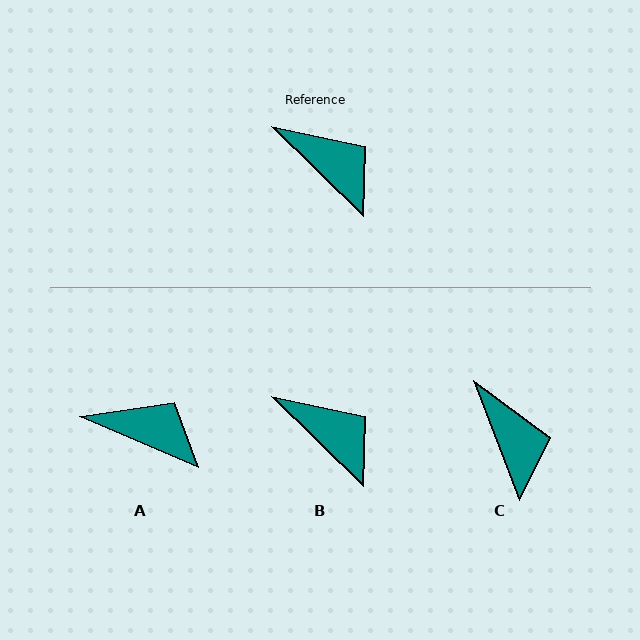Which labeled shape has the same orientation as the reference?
B.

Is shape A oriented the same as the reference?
No, it is off by about 21 degrees.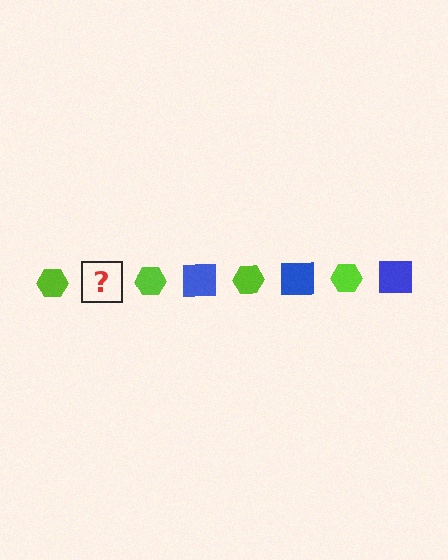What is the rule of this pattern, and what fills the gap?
The rule is that the pattern alternates between lime hexagon and blue square. The gap should be filled with a blue square.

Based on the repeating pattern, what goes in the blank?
The blank should be a blue square.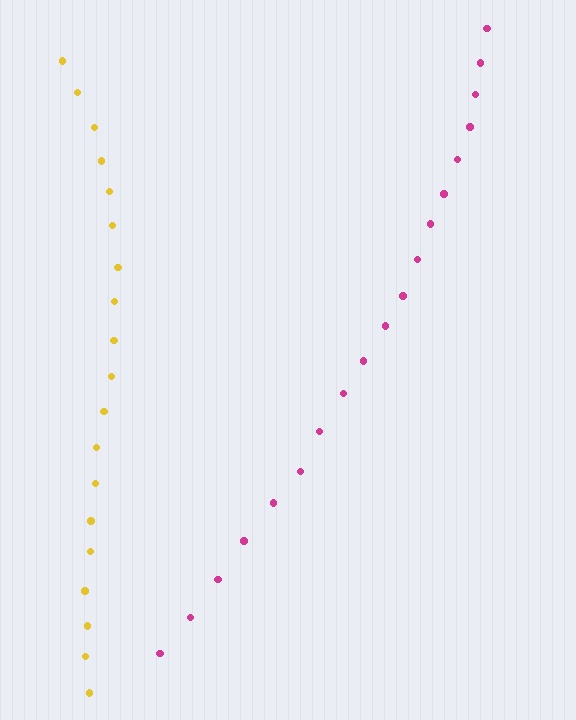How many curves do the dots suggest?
There are 2 distinct paths.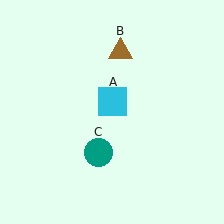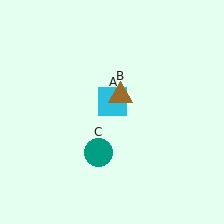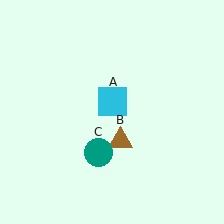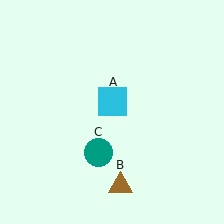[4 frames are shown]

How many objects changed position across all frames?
1 object changed position: brown triangle (object B).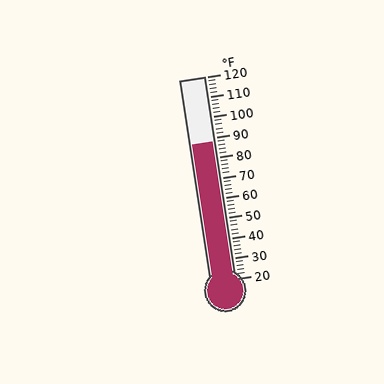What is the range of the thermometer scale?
The thermometer scale ranges from 20°F to 120°F.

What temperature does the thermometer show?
The thermometer shows approximately 88°F.